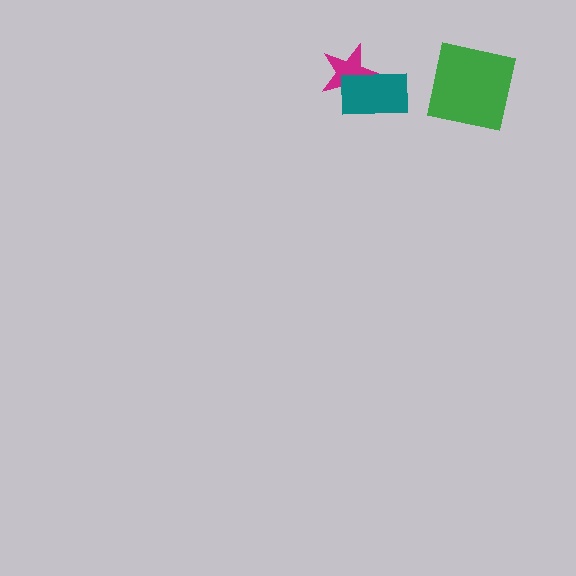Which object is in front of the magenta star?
The teal rectangle is in front of the magenta star.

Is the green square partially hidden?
No, no other shape covers it.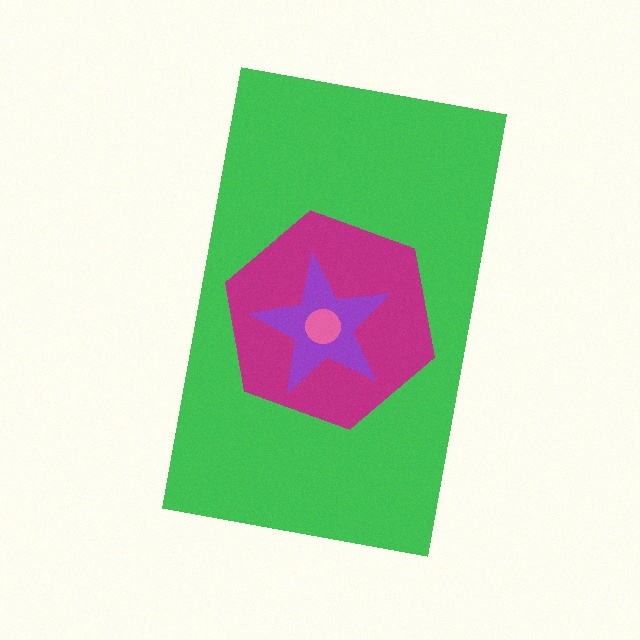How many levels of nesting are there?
4.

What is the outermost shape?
The green rectangle.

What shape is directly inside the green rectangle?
The magenta hexagon.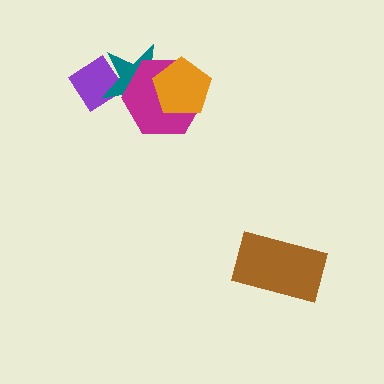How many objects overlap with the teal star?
3 objects overlap with the teal star.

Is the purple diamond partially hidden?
Yes, it is partially covered by another shape.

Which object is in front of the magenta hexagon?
The orange pentagon is in front of the magenta hexagon.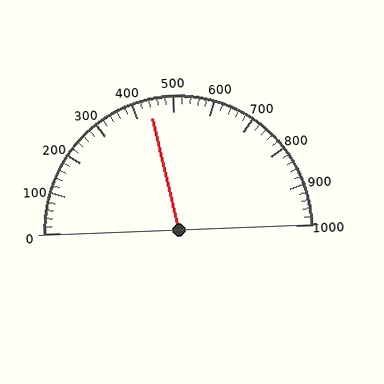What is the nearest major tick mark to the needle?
The nearest major tick mark is 400.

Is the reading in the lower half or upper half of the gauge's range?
The reading is in the lower half of the range (0 to 1000).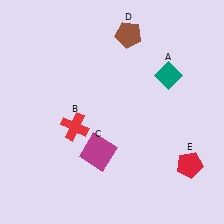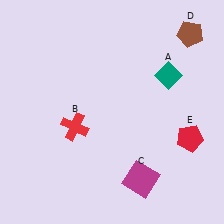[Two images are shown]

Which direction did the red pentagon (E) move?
The red pentagon (E) moved up.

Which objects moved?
The objects that moved are: the magenta square (C), the brown pentagon (D), the red pentagon (E).